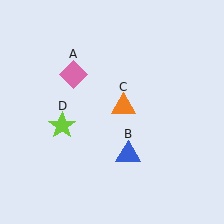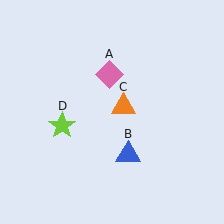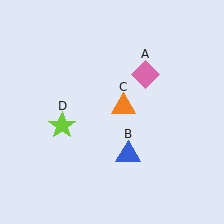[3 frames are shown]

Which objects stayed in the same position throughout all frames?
Blue triangle (object B) and orange triangle (object C) and lime star (object D) remained stationary.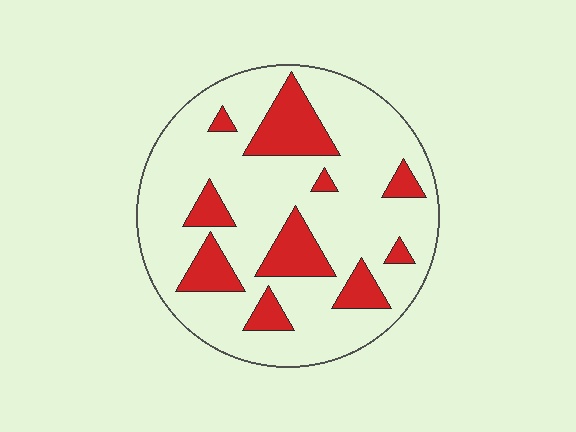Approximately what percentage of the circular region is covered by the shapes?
Approximately 20%.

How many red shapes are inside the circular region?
10.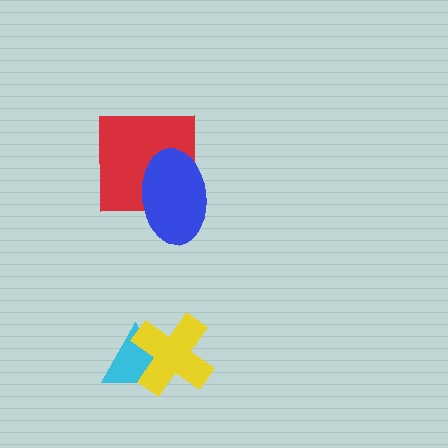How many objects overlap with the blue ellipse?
1 object overlaps with the blue ellipse.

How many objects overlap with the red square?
1 object overlaps with the red square.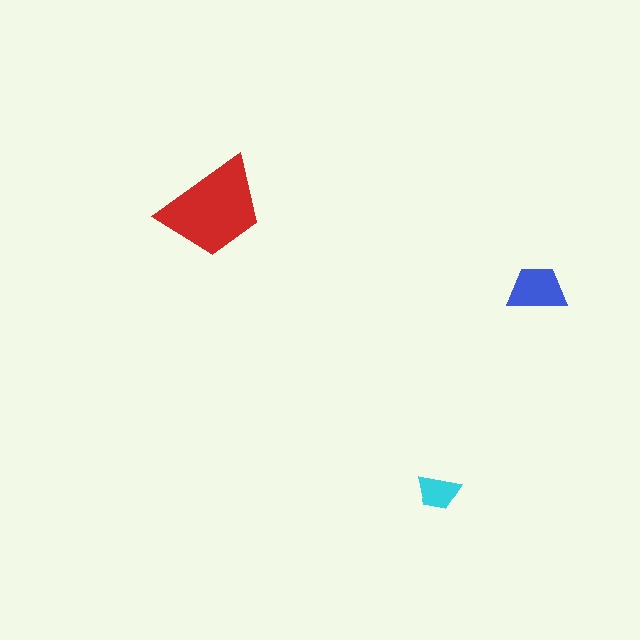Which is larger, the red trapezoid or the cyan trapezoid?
The red one.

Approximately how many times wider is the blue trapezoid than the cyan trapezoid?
About 1.5 times wider.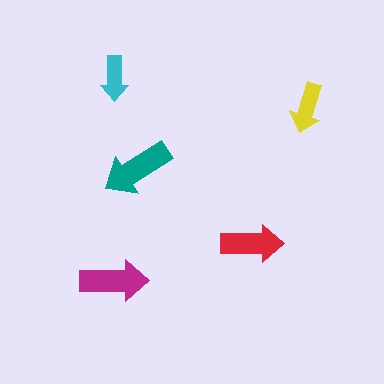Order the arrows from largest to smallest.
the teal one, the magenta one, the red one, the yellow one, the cyan one.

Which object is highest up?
The cyan arrow is topmost.